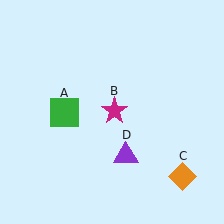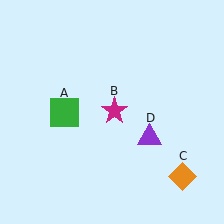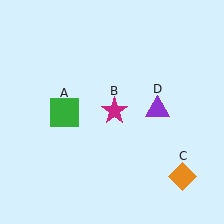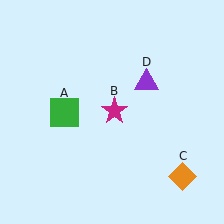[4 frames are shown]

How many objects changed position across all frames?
1 object changed position: purple triangle (object D).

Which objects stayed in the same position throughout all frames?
Green square (object A) and magenta star (object B) and orange diamond (object C) remained stationary.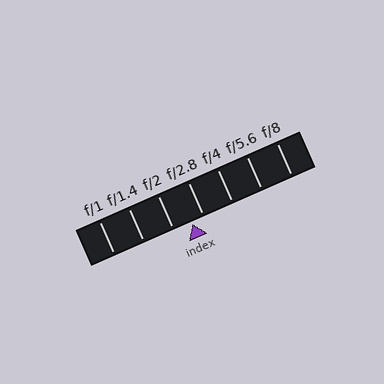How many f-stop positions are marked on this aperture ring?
There are 7 f-stop positions marked.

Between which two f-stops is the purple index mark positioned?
The index mark is between f/2 and f/2.8.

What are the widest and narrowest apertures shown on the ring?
The widest aperture shown is f/1 and the narrowest is f/8.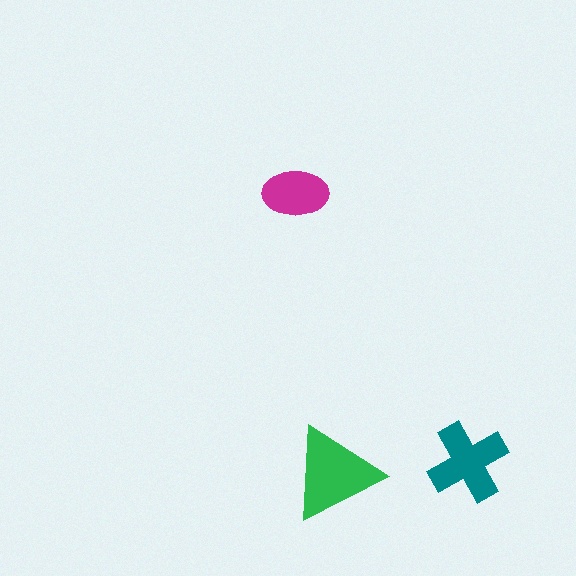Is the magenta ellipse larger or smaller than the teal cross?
Smaller.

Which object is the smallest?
The magenta ellipse.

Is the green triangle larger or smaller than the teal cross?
Larger.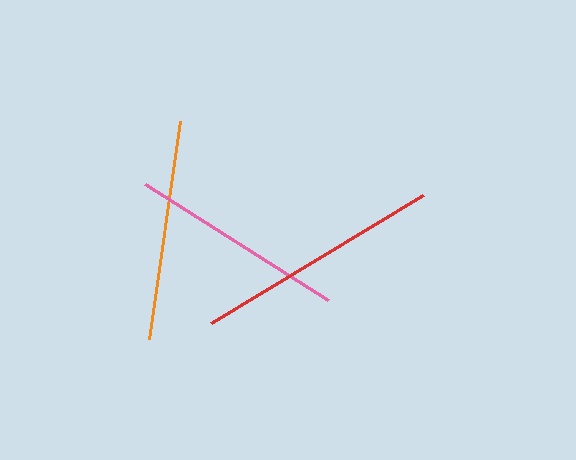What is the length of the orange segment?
The orange segment is approximately 220 pixels long.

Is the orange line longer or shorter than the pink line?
The orange line is longer than the pink line.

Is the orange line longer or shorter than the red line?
The red line is longer than the orange line.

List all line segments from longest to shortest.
From longest to shortest: red, orange, pink.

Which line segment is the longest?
The red line is the longest at approximately 247 pixels.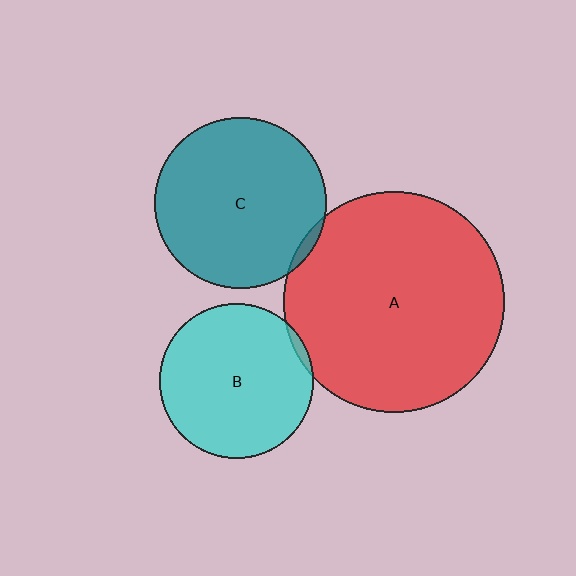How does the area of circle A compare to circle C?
Approximately 1.7 times.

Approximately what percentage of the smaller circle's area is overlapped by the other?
Approximately 5%.